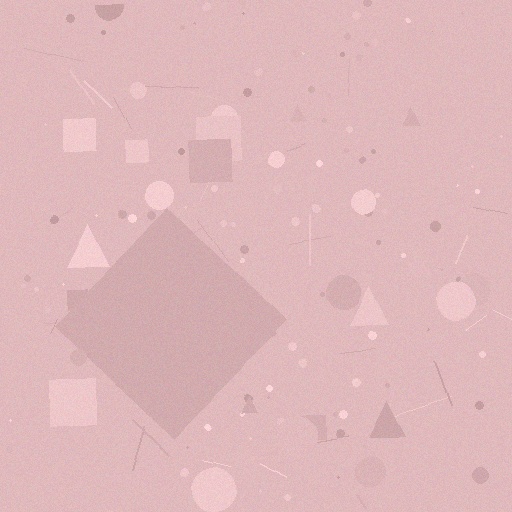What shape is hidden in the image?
A diamond is hidden in the image.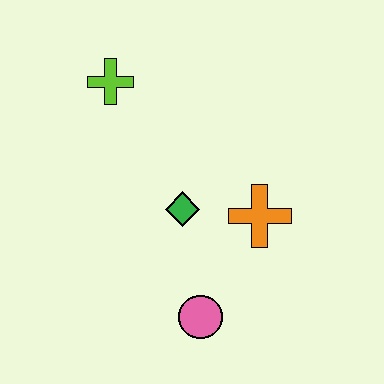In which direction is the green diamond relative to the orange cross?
The green diamond is to the left of the orange cross.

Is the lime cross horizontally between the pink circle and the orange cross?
No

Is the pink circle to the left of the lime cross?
No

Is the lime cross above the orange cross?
Yes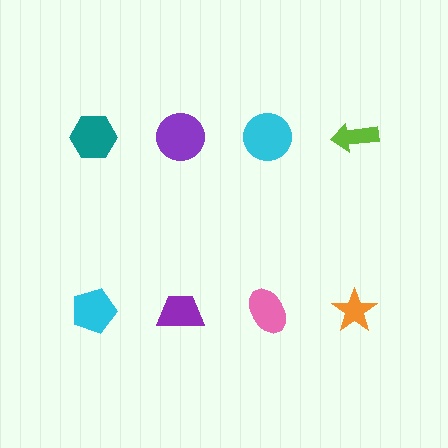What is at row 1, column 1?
A teal hexagon.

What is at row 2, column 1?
A cyan pentagon.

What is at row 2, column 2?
A purple trapezoid.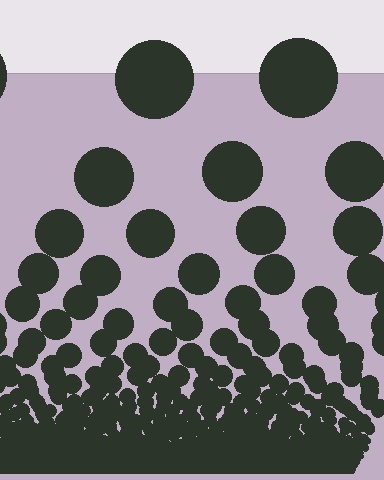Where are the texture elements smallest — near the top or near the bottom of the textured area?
Near the bottom.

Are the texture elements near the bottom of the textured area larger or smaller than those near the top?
Smaller. The gradient is inverted — elements near the bottom are smaller and denser.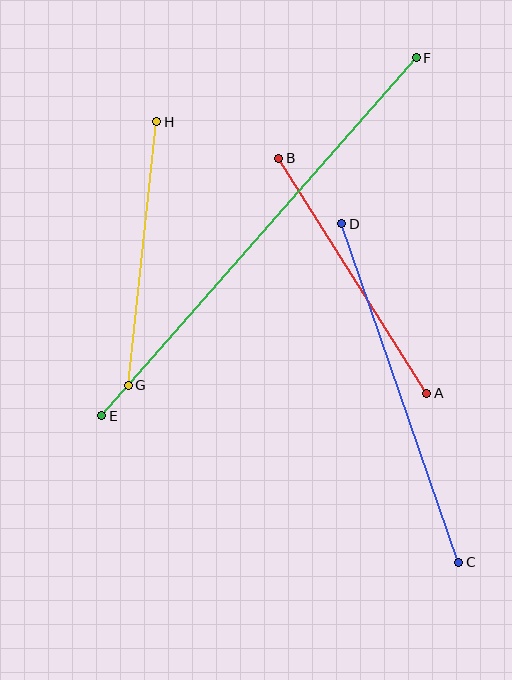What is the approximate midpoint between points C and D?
The midpoint is at approximately (400, 393) pixels.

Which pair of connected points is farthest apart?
Points E and F are farthest apart.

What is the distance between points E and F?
The distance is approximately 476 pixels.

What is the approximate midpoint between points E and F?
The midpoint is at approximately (259, 237) pixels.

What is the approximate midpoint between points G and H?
The midpoint is at approximately (143, 254) pixels.